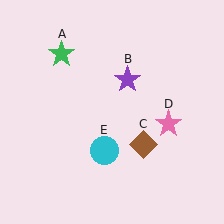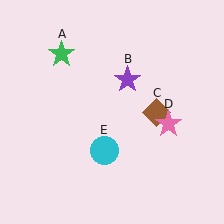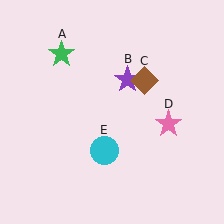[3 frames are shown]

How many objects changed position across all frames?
1 object changed position: brown diamond (object C).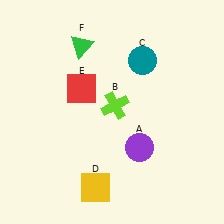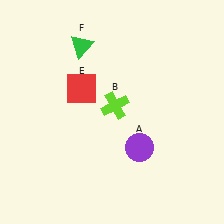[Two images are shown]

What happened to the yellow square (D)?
The yellow square (D) was removed in Image 2. It was in the bottom-left area of Image 1.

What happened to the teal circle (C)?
The teal circle (C) was removed in Image 2. It was in the top-right area of Image 1.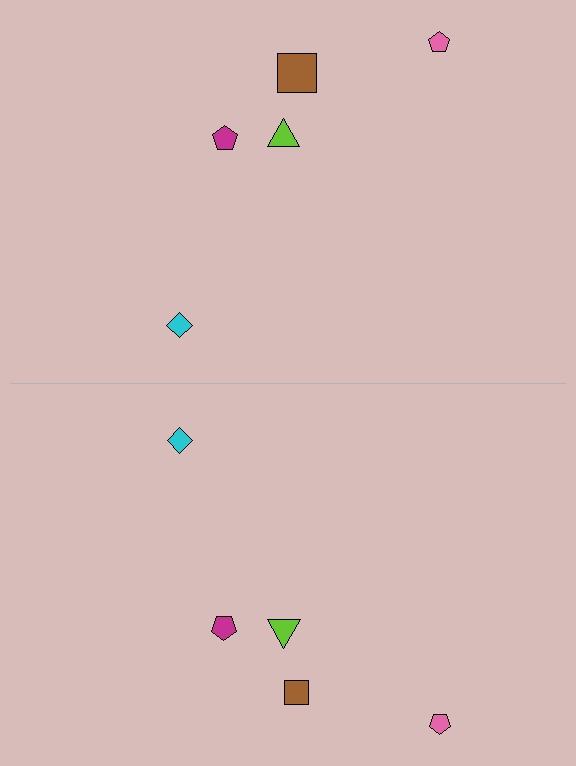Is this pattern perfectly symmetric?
No, the pattern is not perfectly symmetric. The brown square on the bottom side has a different size than its mirror counterpart.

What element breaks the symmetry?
The brown square on the bottom side has a different size than its mirror counterpart.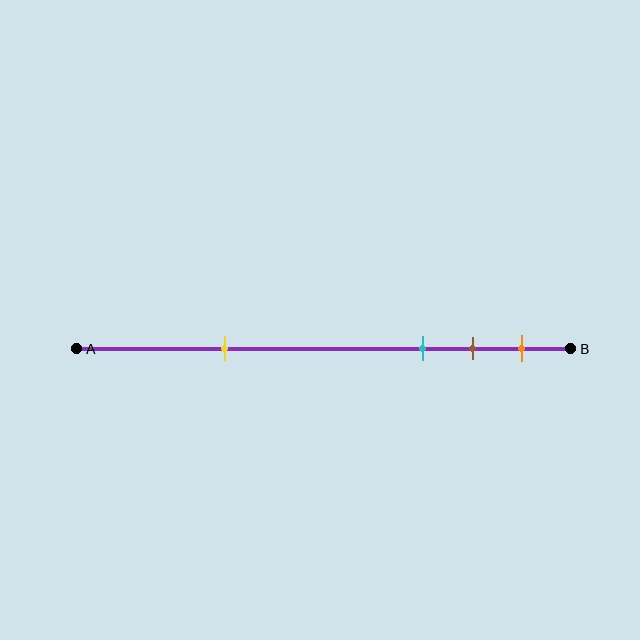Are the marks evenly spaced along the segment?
No, the marks are not evenly spaced.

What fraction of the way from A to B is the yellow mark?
The yellow mark is approximately 30% (0.3) of the way from A to B.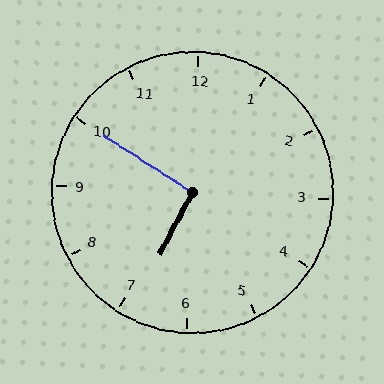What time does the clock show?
6:50.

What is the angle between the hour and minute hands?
Approximately 95 degrees.